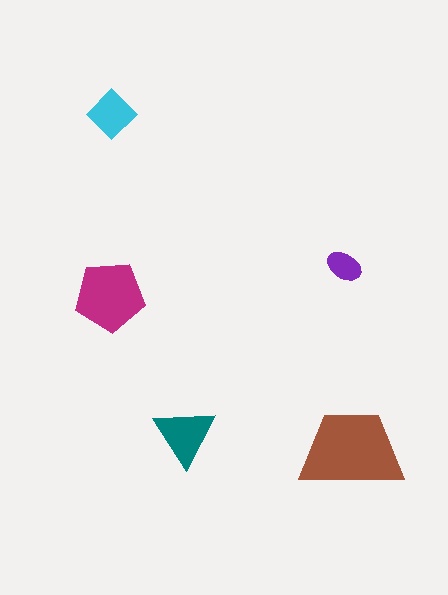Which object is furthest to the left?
The magenta pentagon is leftmost.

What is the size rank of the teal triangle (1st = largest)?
3rd.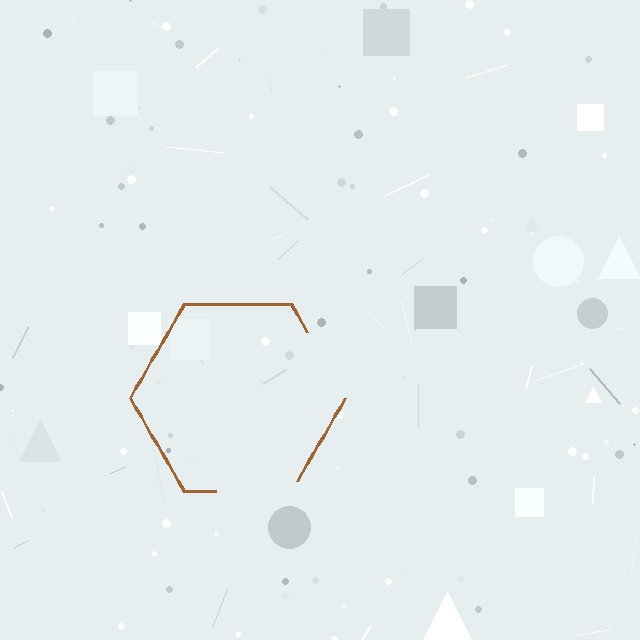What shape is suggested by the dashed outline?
The dashed outline suggests a hexagon.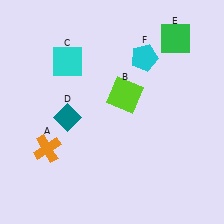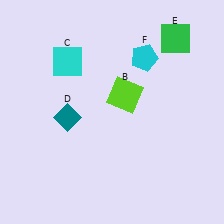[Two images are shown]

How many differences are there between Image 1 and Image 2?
There is 1 difference between the two images.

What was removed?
The orange cross (A) was removed in Image 2.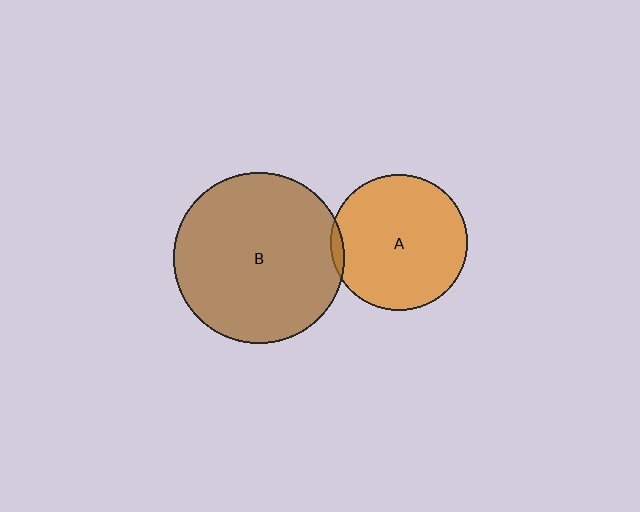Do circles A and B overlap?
Yes.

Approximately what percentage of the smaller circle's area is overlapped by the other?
Approximately 5%.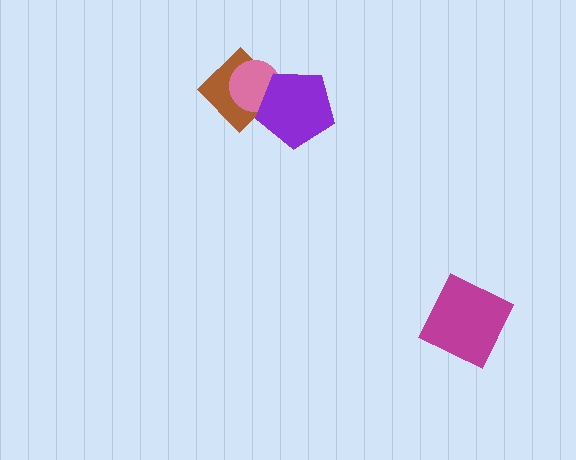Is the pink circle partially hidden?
Yes, it is partially covered by another shape.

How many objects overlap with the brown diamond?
2 objects overlap with the brown diamond.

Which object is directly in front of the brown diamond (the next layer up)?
The pink circle is directly in front of the brown diamond.